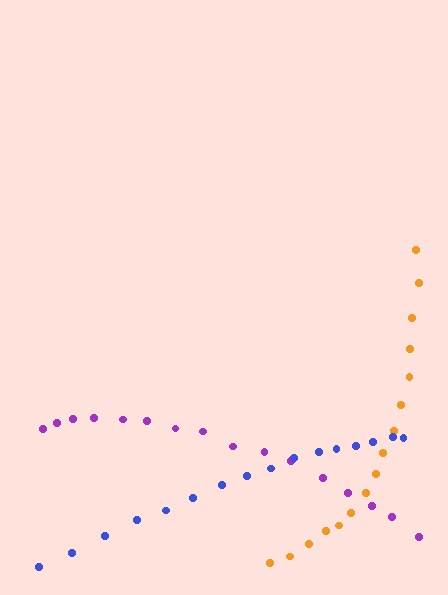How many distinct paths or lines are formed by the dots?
There are 3 distinct paths.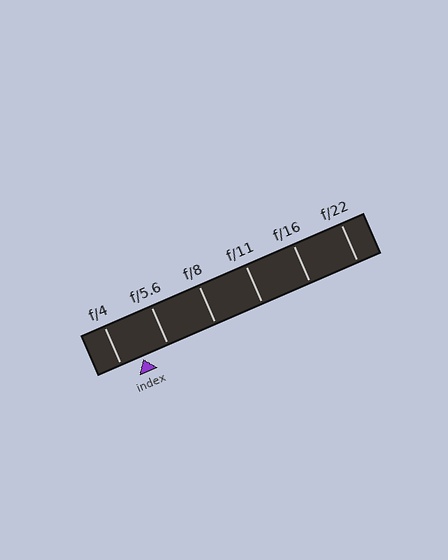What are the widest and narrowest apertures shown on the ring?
The widest aperture shown is f/4 and the narrowest is f/22.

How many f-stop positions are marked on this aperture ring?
There are 6 f-stop positions marked.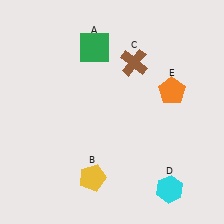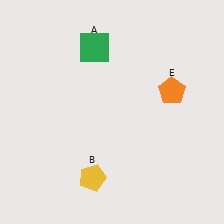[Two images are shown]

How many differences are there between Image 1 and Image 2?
There are 2 differences between the two images.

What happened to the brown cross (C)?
The brown cross (C) was removed in Image 2. It was in the top-right area of Image 1.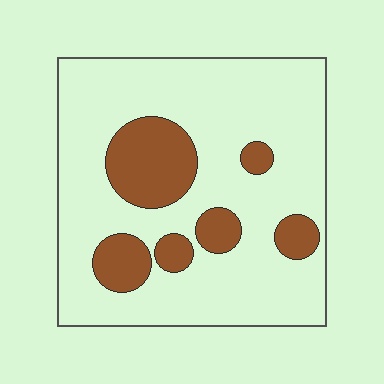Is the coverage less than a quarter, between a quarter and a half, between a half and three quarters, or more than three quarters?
Less than a quarter.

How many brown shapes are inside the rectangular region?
6.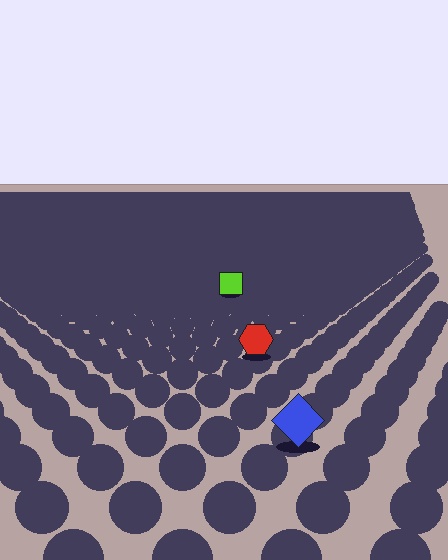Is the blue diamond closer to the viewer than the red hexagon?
Yes. The blue diamond is closer — you can tell from the texture gradient: the ground texture is coarser near it.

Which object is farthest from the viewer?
The lime square is farthest from the viewer. It appears smaller and the ground texture around it is denser.